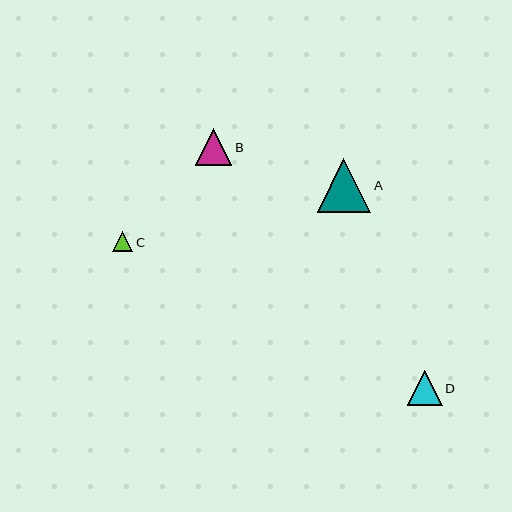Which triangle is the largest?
Triangle A is the largest with a size of approximately 54 pixels.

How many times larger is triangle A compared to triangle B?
Triangle A is approximately 1.5 times the size of triangle B.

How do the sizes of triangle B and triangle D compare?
Triangle B and triangle D are approximately the same size.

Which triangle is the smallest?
Triangle C is the smallest with a size of approximately 20 pixels.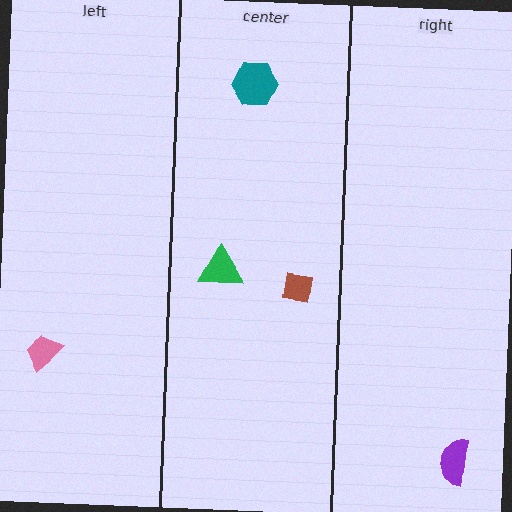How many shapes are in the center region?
3.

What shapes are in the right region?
The purple semicircle.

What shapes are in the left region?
The pink trapezoid.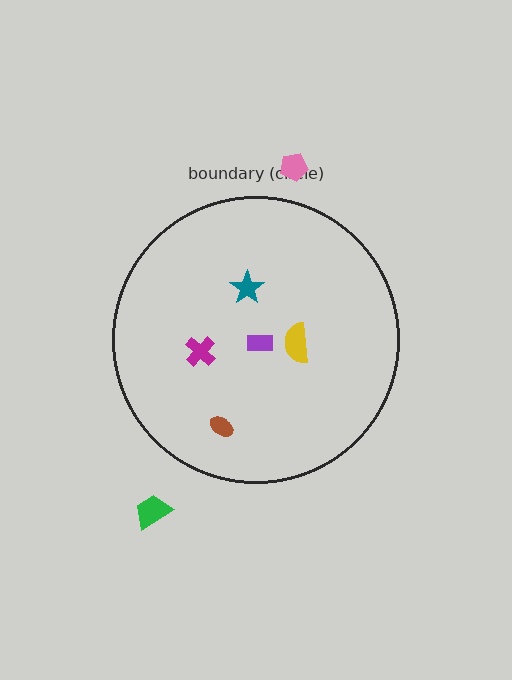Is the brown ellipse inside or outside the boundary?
Inside.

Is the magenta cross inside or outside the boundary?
Inside.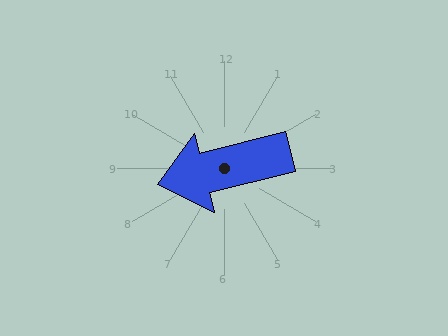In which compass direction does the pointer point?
West.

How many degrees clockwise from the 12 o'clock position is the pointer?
Approximately 256 degrees.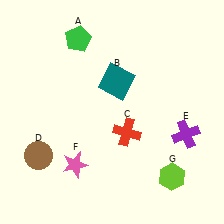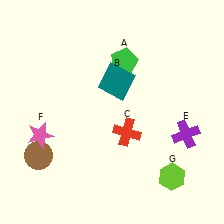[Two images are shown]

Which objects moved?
The objects that moved are: the green pentagon (A), the pink star (F).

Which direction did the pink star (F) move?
The pink star (F) moved left.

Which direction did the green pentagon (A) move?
The green pentagon (A) moved right.